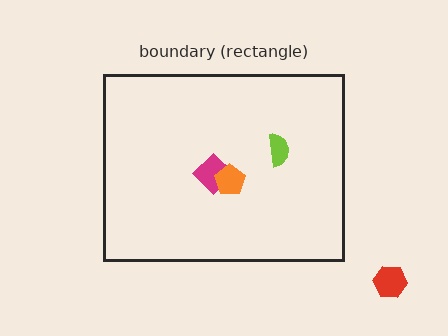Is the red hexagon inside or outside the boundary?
Outside.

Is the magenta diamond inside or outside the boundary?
Inside.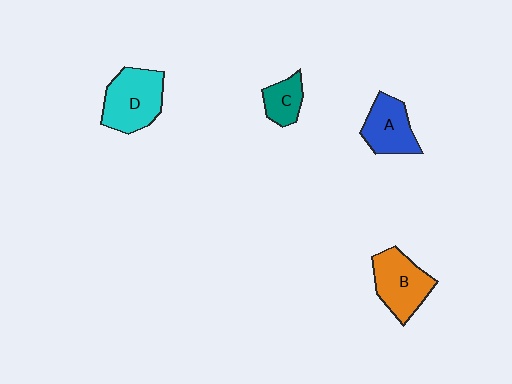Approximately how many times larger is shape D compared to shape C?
Approximately 2.1 times.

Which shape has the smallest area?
Shape C (teal).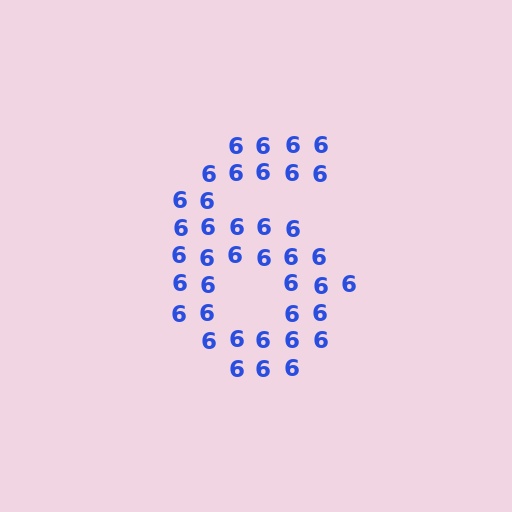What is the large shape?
The large shape is the digit 6.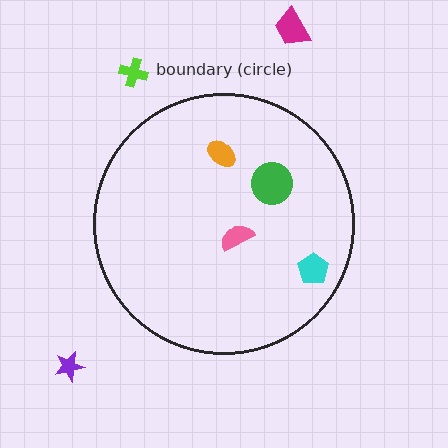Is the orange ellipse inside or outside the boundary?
Inside.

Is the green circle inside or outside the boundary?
Inside.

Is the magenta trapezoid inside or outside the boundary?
Outside.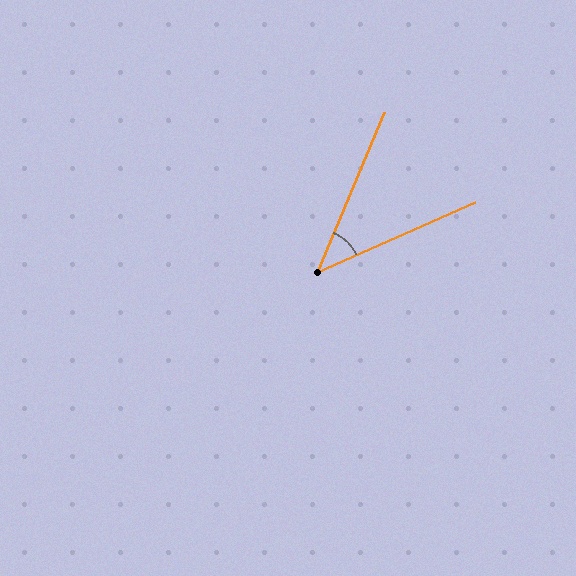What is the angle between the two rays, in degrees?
Approximately 43 degrees.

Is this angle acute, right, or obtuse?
It is acute.